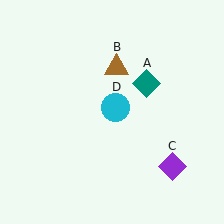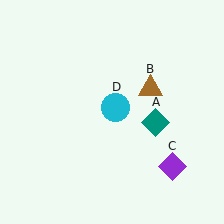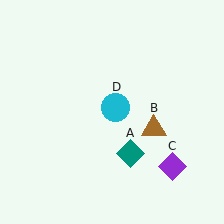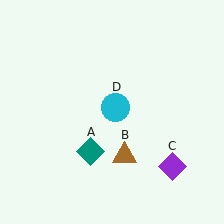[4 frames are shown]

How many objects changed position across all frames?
2 objects changed position: teal diamond (object A), brown triangle (object B).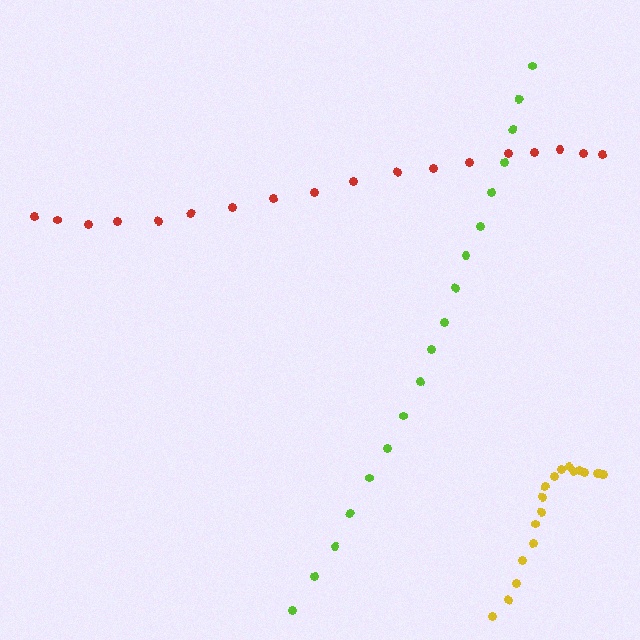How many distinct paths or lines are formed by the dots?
There are 3 distinct paths.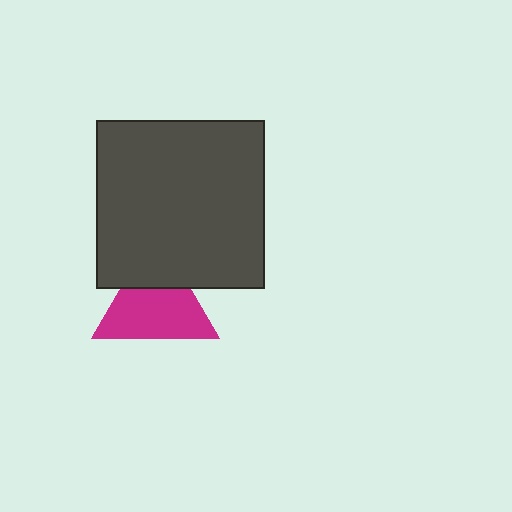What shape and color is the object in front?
The object in front is a dark gray square.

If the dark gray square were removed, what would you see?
You would see the complete magenta triangle.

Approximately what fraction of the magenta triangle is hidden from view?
Roughly 31% of the magenta triangle is hidden behind the dark gray square.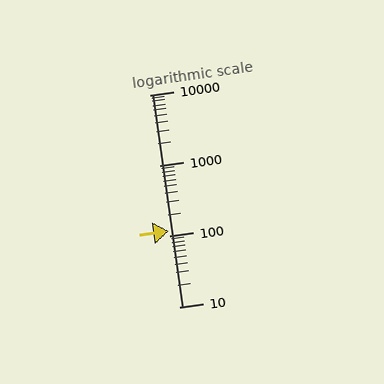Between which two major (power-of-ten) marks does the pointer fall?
The pointer is between 100 and 1000.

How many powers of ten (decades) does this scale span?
The scale spans 3 decades, from 10 to 10000.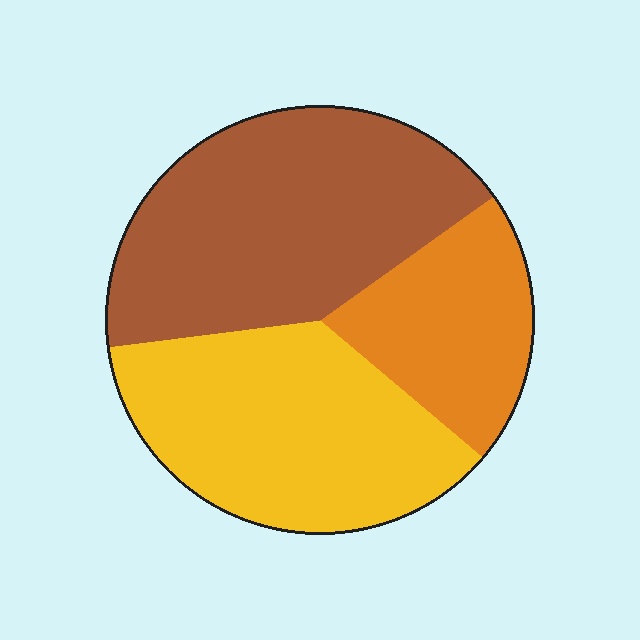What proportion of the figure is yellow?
Yellow takes up about three eighths (3/8) of the figure.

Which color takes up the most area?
Brown, at roughly 40%.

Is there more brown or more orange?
Brown.